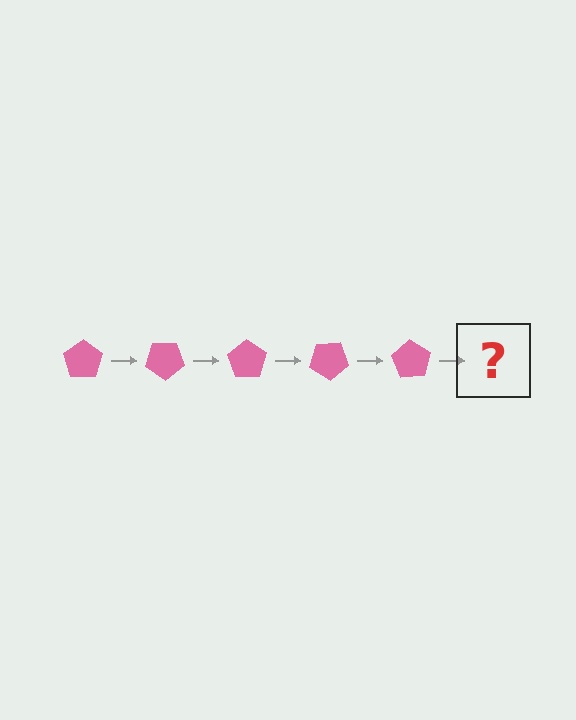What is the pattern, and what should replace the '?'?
The pattern is that the pentagon rotates 35 degrees each step. The '?' should be a pink pentagon rotated 175 degrees.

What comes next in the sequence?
The next element should be a pink pentagon rotated 175 degrees.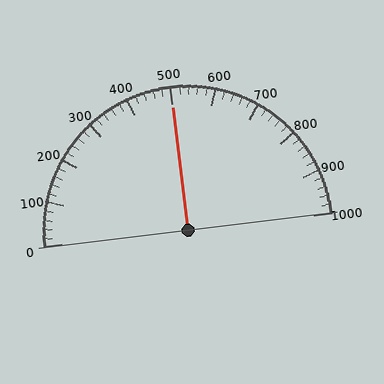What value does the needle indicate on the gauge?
The needle indicates approximately 500.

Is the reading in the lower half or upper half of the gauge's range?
The reading is in the upper half of the range (0 to 1000).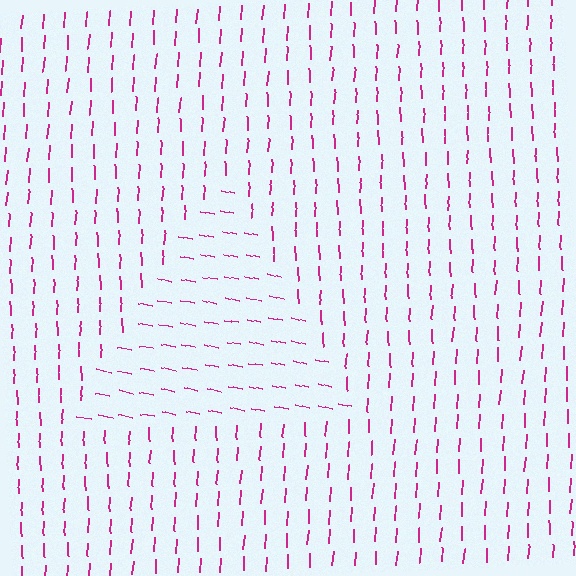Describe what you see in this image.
The image is filled with small magenta line segments. A triangle region in the image has lines oriented differently from the surrounding lines, creating a visible texture boundary.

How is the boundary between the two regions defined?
The boundary is defined purely by a change in line orientation (approximately 80 degrees difference). All lines are the same color and thickness.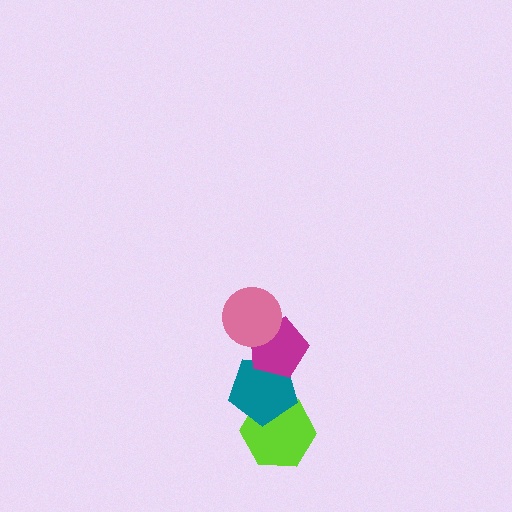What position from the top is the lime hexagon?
The lime hexagon is 4th from the top.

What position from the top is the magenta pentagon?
The magenta pentagon is 2nd from the top.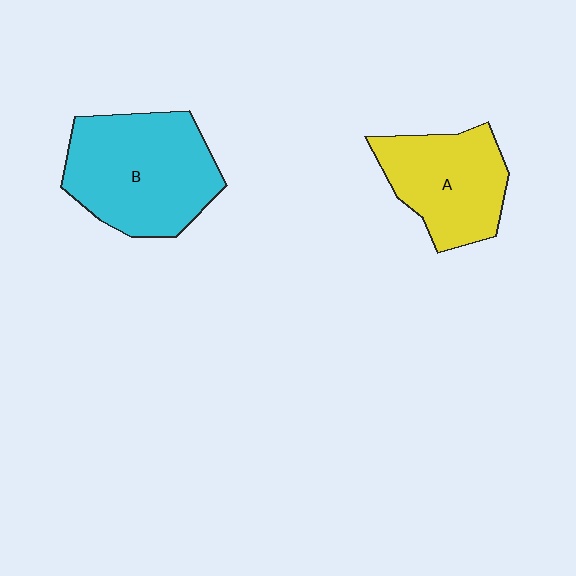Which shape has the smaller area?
Shape A (yellow).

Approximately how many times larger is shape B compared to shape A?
Approximately 1.4 times.